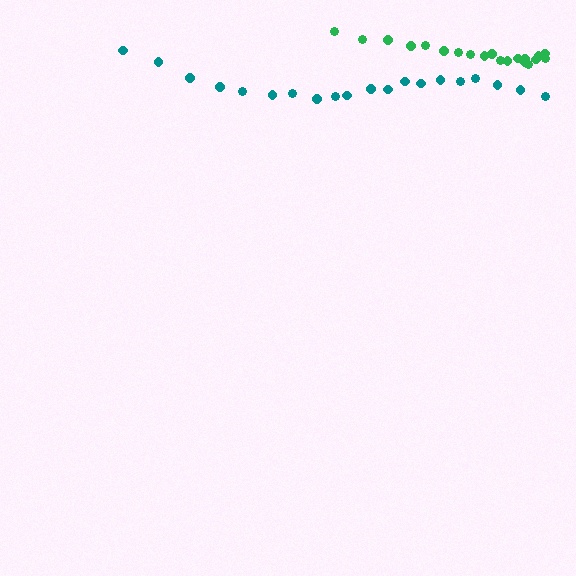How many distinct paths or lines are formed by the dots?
There are 2 distinct paths.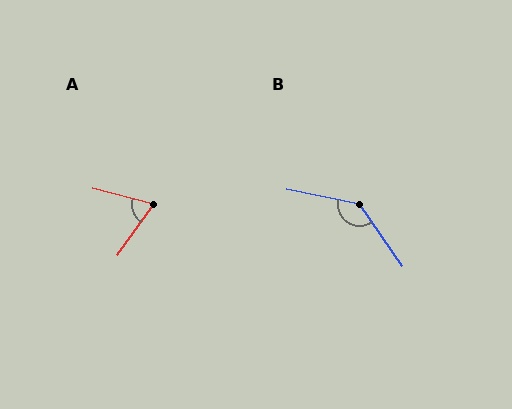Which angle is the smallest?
A, at approximately 70 degrees.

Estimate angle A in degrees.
Approximately 70 degrees.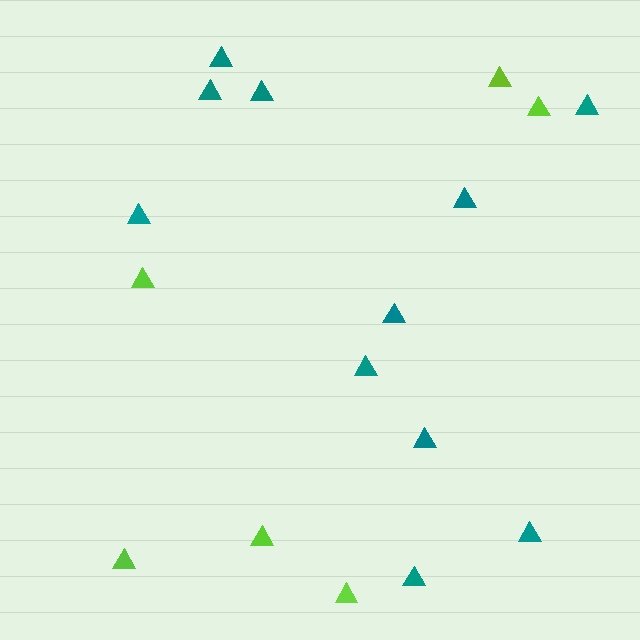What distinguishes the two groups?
There are 2 groups: one group of teal triangles (11) and one group of lime triangles (6).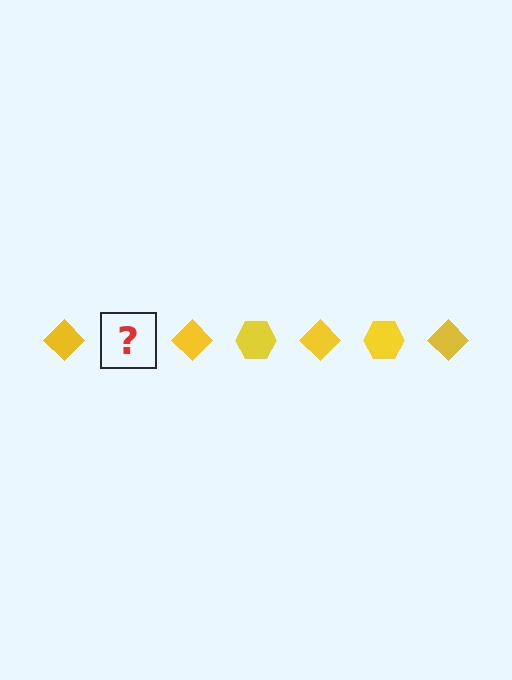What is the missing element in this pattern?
The missing element is a yellow hexagon.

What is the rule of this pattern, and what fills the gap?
The rule is that the pattern cycles through diamond, hexagon shapes in yellow. The gap should be filled with a yellow hexagon.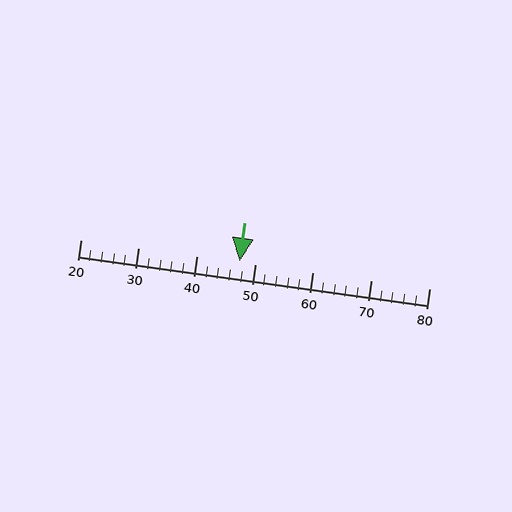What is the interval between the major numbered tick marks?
The major tick marks are spaced 10 units apart.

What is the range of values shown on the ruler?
The ruler shows values from 20 to 80.